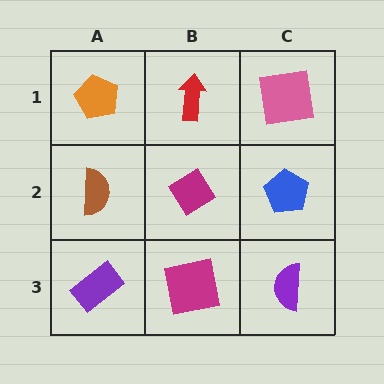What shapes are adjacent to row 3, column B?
A magenta diamond (row 2, column B), a purple rectangle (row 3, column A), a purple semicircle (row 3, column C).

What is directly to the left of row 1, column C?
A red arrow.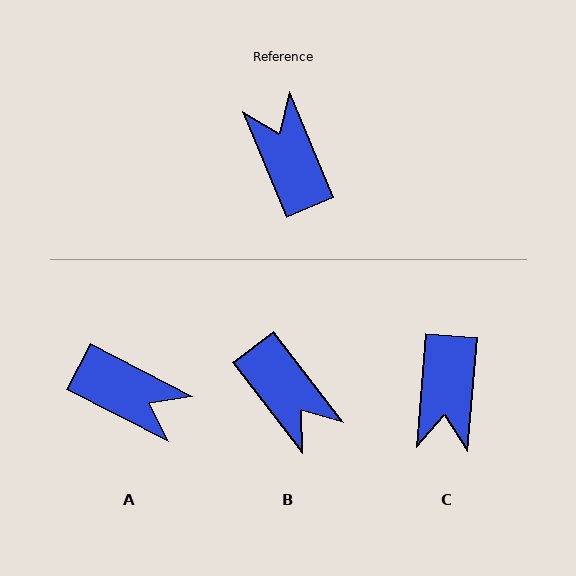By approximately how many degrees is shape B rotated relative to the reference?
Approximately 165 degrees clockwise.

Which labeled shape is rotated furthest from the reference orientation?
B, about 165 degrees away.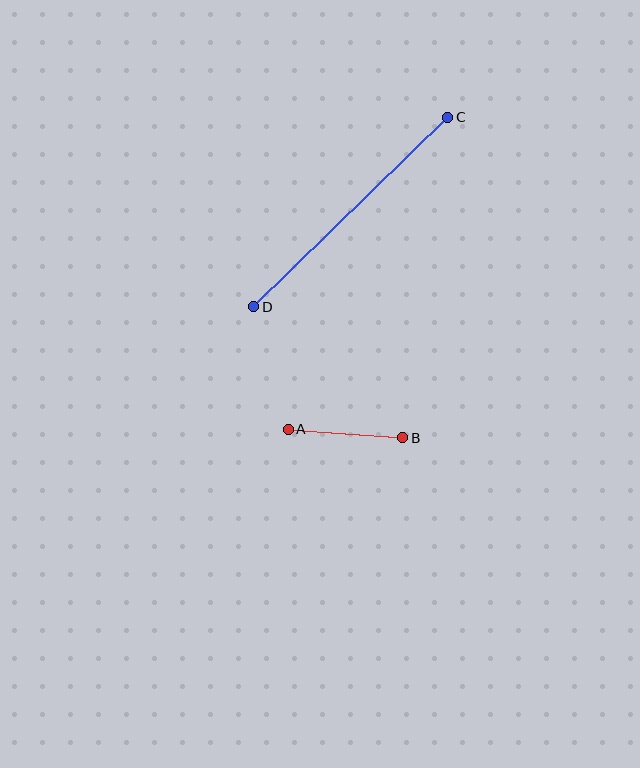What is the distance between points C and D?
The distance is approximately 272 pixels.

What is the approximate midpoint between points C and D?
The midpoint is at approximately (351, 212) pixels.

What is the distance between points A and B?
The distance is approximately 115 pixels.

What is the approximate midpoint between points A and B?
The midpoint is at approximately (345, 433) pixels.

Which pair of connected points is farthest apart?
Points C and D are farthest apart.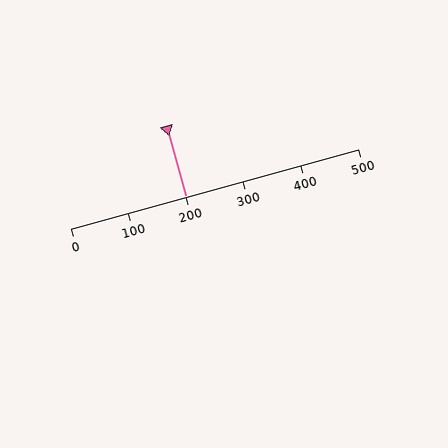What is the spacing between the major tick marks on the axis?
The major ticks are spaced 100 apart.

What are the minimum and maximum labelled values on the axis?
The axis runs from 0 to 500.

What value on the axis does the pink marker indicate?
The marker indicates approximately 200.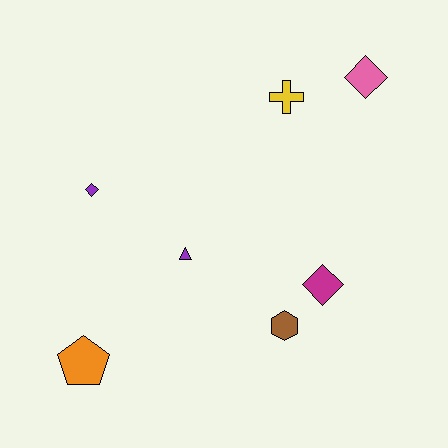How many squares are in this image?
There are no squares.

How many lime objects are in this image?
There are no lime objects.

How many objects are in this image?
There are 7 objects.